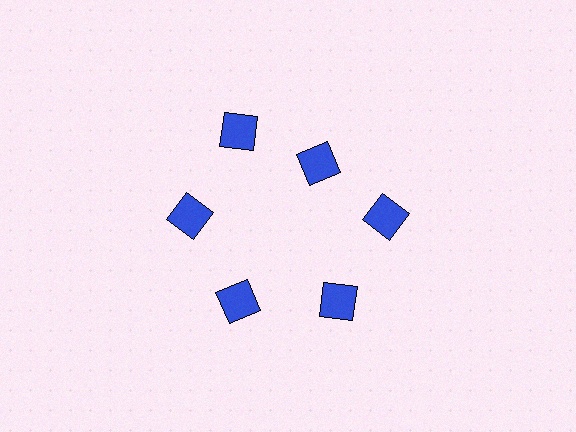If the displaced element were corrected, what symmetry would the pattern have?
It would have 6-fold rotational symmetry — the pattern would map onto itself every 60 degrees.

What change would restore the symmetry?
The symmetry would be restored by moving it outward, back onto the ring so that all 6 diamonds sit at equal angles and equal distance from the center.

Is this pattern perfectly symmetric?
No. The 6 blue diamonds are arranged in a ring, but one element near the 1 o'clock position is pulled inward toward the center, breaking the 6-fold rotational symmetry.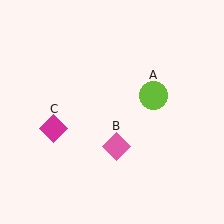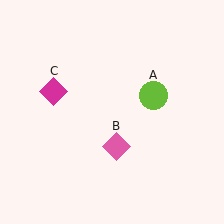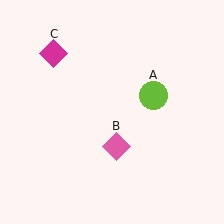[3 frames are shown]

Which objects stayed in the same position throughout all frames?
Lime circle (object A) and pink diamond (object B) remained stationary.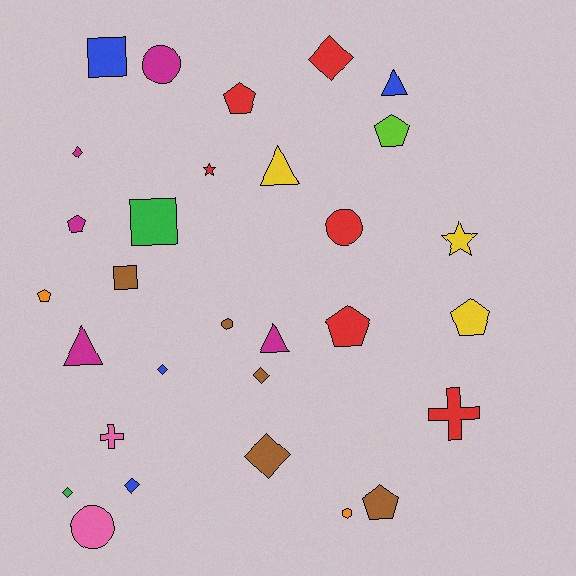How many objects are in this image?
There are 30 objects.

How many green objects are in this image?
There are 2 green objects.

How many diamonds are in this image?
There are 7 diamonds.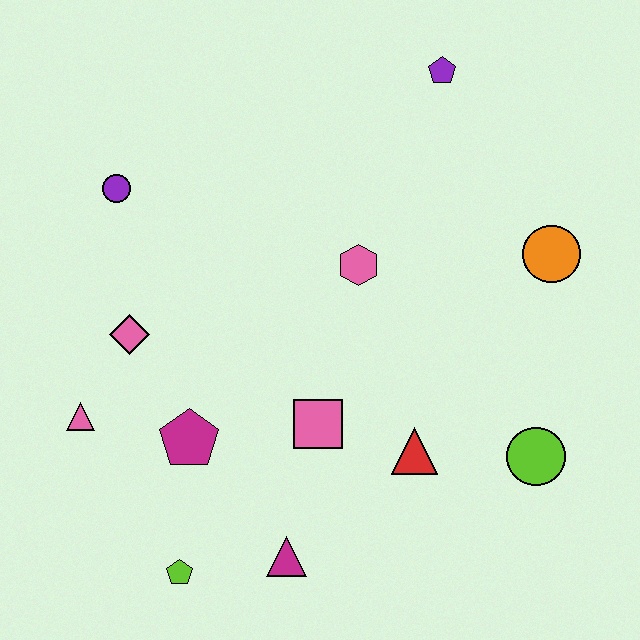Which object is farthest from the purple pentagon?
The lime pentagon is farthest from the purple pentagon.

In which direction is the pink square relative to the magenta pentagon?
The pink square is to the right of the magenta pentagon.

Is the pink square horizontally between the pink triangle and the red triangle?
Yes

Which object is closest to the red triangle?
The pink square is closest to the red triangle.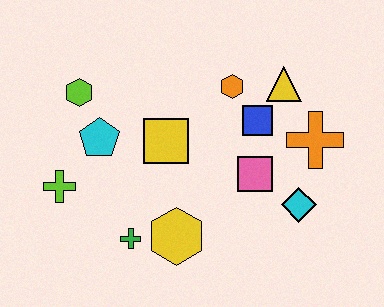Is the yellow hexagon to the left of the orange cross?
Yes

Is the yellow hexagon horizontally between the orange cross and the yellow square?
Yes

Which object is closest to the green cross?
The yellow hexagon is closest to the green cross.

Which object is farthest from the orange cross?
The lime cross is farthest from the orange cross.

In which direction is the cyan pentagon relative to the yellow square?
The cyan pentagon is to the left of the yellow square.